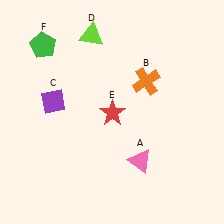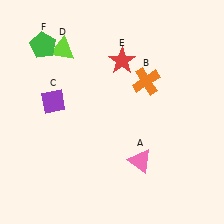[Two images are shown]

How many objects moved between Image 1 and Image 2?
2 objects moved between the two images.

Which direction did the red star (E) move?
The red star (E) moved up.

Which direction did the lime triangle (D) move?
The lime triangle (D) moved left.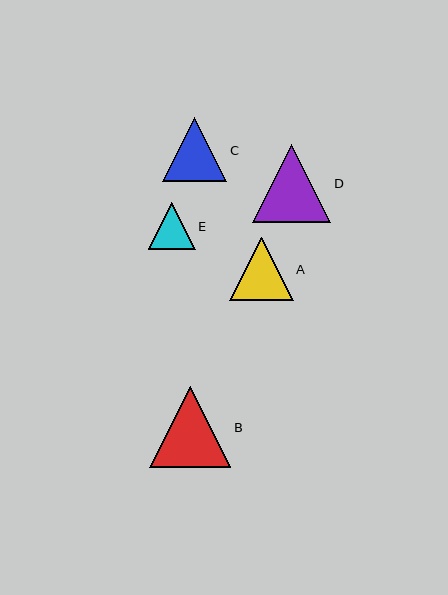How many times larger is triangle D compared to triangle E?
Triangle D is approximately 1.7 times the size of triangle E.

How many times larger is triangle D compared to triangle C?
Triangle D is approximately 1.2 times the size of triangle C.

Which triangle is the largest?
Triangle B is the largest with a size of approximately 81 pixels.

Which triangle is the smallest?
Triangle E is the smallest with a size of approximately 47 pixels.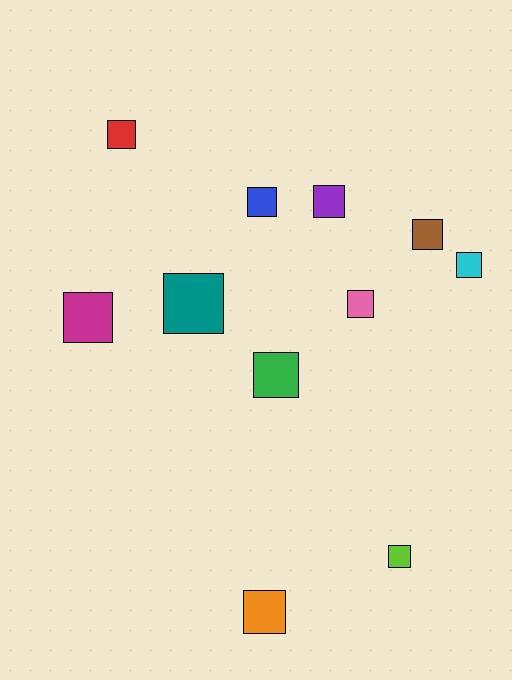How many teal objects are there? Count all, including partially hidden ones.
There is 1 teal object.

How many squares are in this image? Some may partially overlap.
There are 11 squares.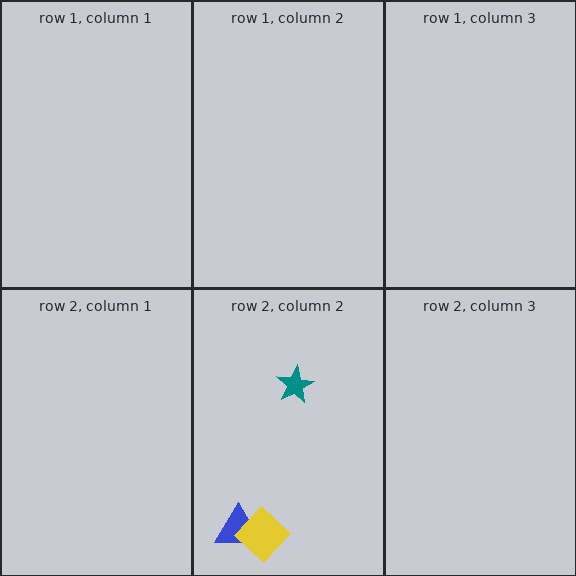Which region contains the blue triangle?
The row 2, column 2 region.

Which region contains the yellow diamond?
The row 2, column 2 region.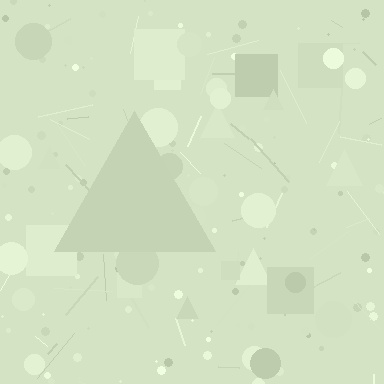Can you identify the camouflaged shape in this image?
The camouflaged shape is a triangle.